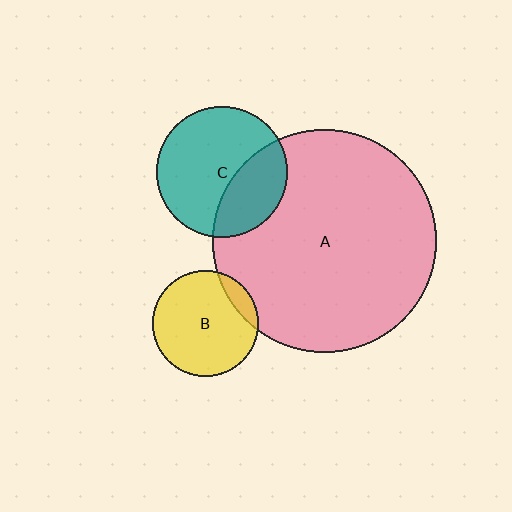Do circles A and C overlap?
Yes.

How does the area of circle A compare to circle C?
Approximately 2.9 times.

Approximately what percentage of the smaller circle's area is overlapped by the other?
Approximately 35%.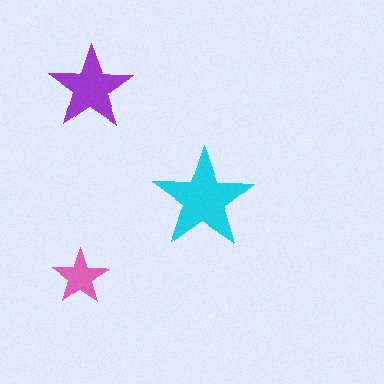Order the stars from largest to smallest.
the cyan one, the purple one, the pink one.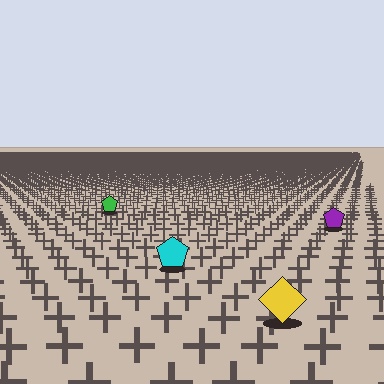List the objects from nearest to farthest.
From nearest to farthest: the yellow diamond, the cyan pentagon, the purple pentagon, the green pentagon.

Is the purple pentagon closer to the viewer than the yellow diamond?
No. The yellow diamond is closer — you can tell from the texture gradient: the ground texture is coarser near it.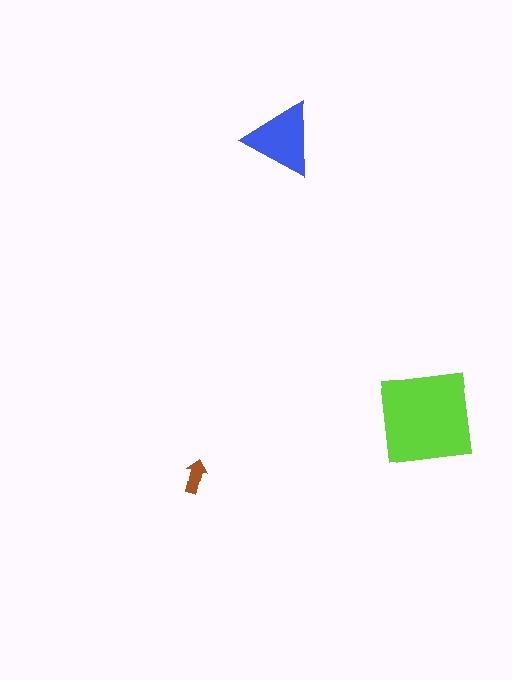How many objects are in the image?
There are 3 objects in the image.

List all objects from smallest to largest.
The brown arrow, the blue triangle, the lime square.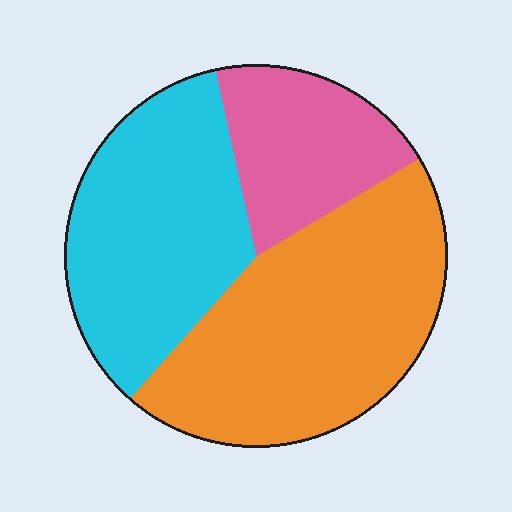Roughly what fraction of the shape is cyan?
Cyan covers around 35% of the shape.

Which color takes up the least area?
Pink, at roughly 20%.